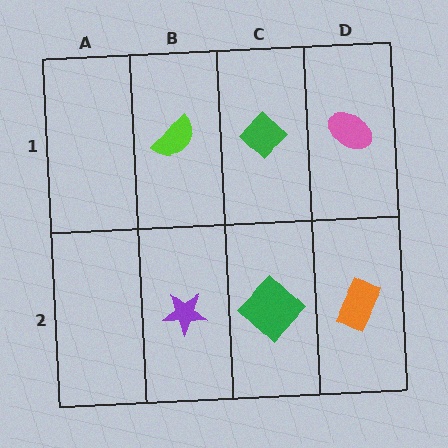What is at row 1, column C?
A green diamond.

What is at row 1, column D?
A pink ellipse.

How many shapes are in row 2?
3 shapes.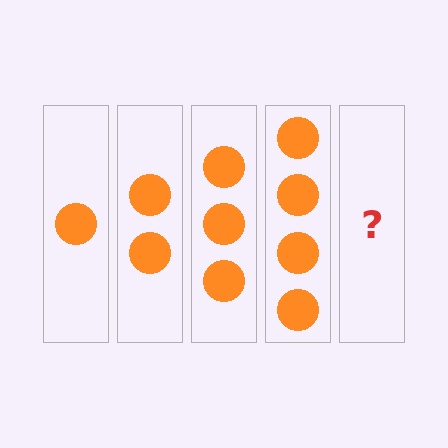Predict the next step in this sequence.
The next step is 5 circles.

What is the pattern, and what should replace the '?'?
The pattern is that each step adds one more circle. The '?' should be 5 circles.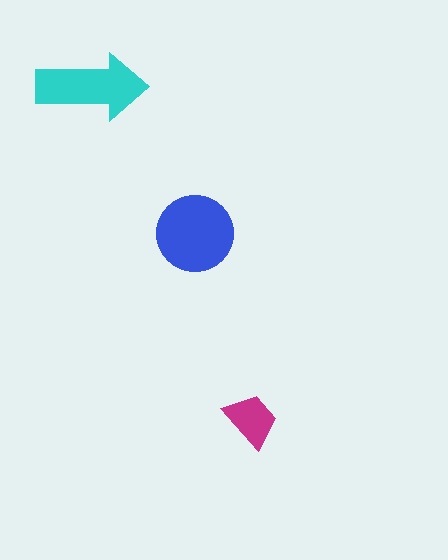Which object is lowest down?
The magenta trapezoid is bottommost.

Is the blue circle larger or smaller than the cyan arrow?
Larger.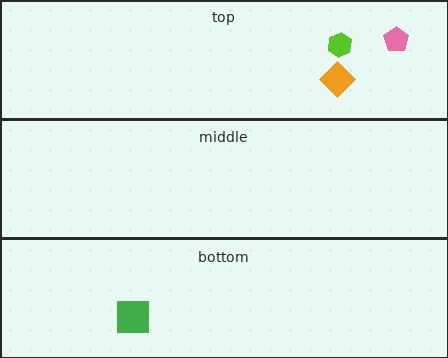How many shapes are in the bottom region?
1.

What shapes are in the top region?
The pink pentagon, the lime hexagon, the orange diamond.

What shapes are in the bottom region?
The green square.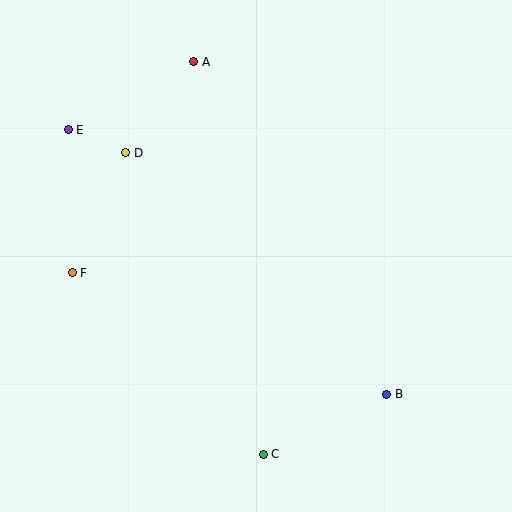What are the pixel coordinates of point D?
Point D is at (126, 153).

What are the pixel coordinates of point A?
Point A is at (194, 62).